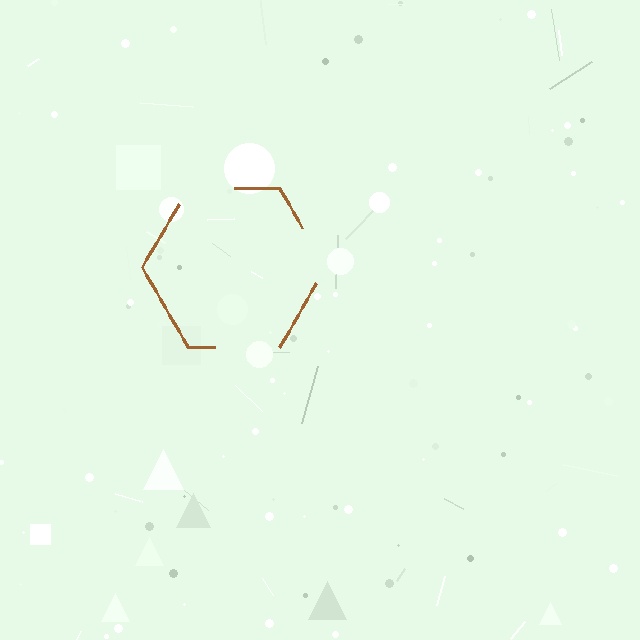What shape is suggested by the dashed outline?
The dashed outline suggests a hexagon.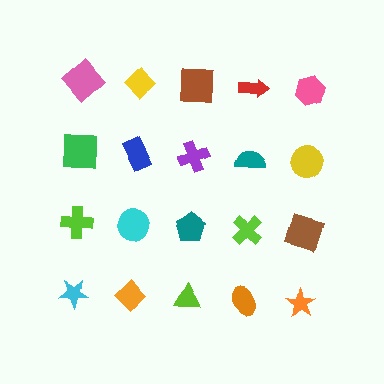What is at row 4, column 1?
A cyan star.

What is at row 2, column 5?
A yellow circle.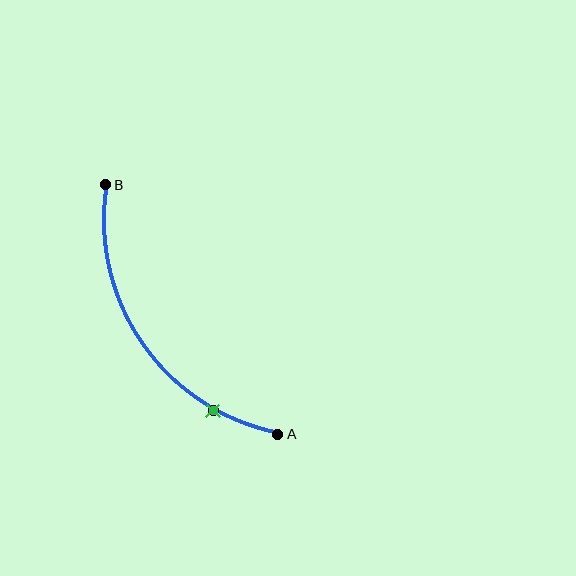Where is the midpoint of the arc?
The arc midpoint is the point on the curve farthest from the straight line joining A and B. It sits below and to the left of that line.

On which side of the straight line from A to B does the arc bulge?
The arc bulges below and to the left of the straight line connecting A and B.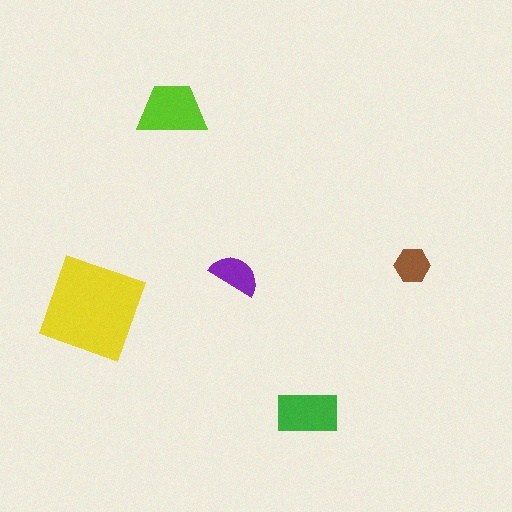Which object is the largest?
The yellow square.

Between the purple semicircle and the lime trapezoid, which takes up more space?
The lime trapezoid.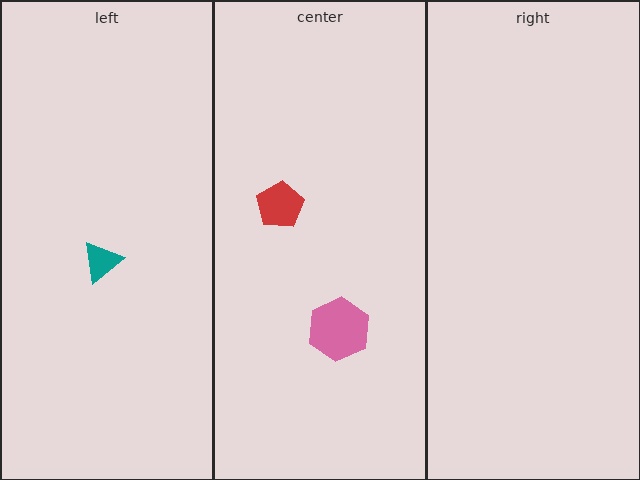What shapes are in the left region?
The teal triangle.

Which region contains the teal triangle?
The left region.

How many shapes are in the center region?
2.